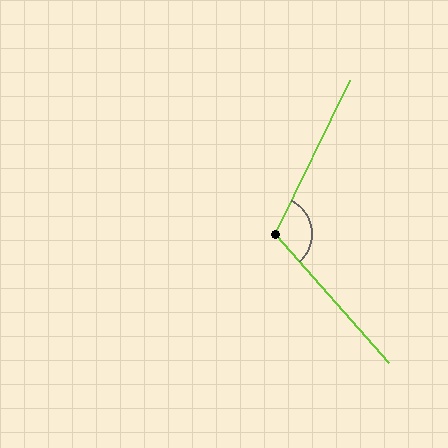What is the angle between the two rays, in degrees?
Approximately 112 degrees.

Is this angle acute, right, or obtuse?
It is obtuse.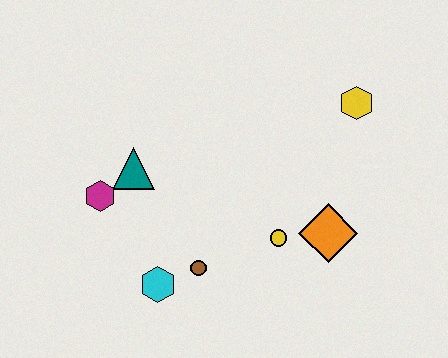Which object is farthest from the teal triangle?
The yellow hexagon is farthest from the teal triangle.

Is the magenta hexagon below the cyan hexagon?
No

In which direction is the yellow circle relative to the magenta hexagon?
The yellow circle is to the right of the magenta hexagon.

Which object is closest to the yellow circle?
The orange diamond is closest to the yellow circle.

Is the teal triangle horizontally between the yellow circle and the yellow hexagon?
No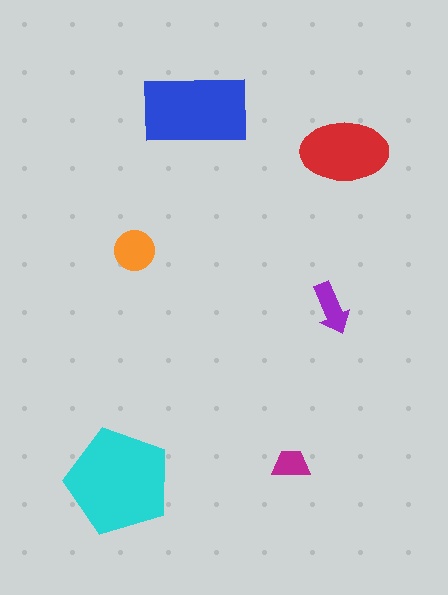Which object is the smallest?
The magenta trapezoid.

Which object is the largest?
The cyan pentagon.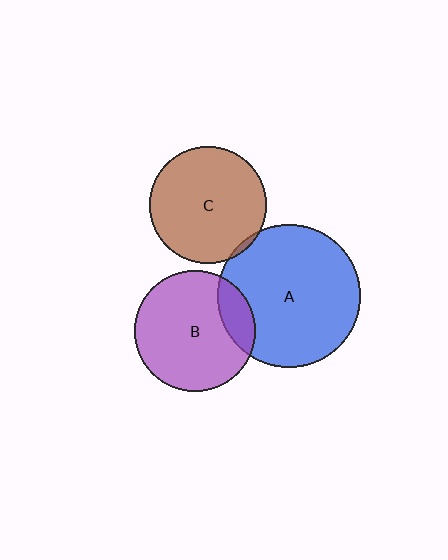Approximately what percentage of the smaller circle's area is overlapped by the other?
Approximately 15%.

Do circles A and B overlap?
Yes.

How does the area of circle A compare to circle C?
Approximately 1.5 times.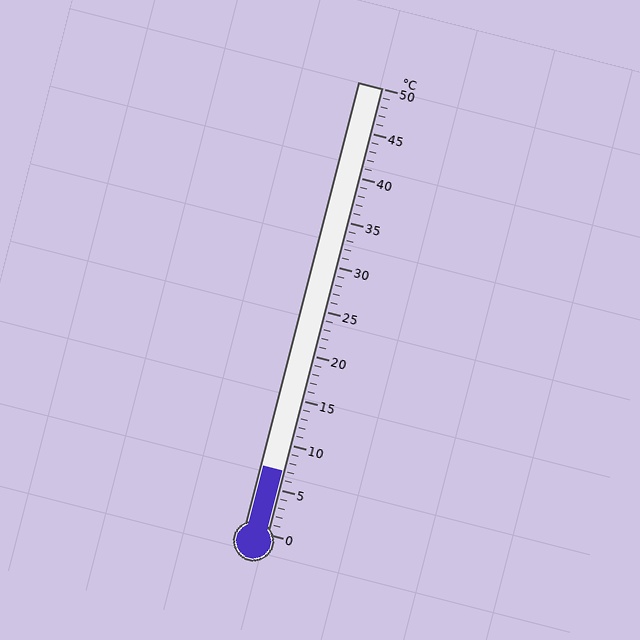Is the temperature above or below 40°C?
The temperature is below 40°C.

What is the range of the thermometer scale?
The thermometer scale ranges from 0°C to 50°C.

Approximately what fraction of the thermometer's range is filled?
The thermometer is filled to approximately 15% of its range.